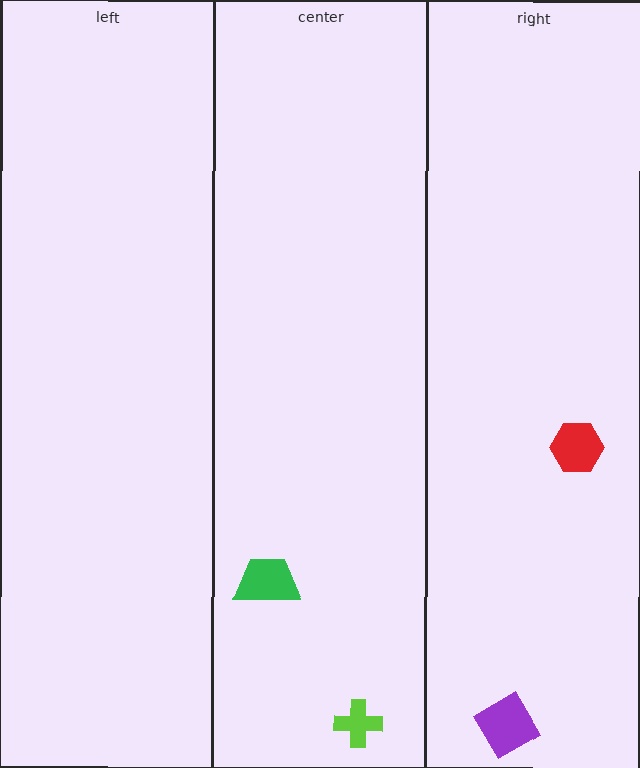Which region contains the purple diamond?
The right region.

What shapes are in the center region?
The green trapezoid, the lime cross.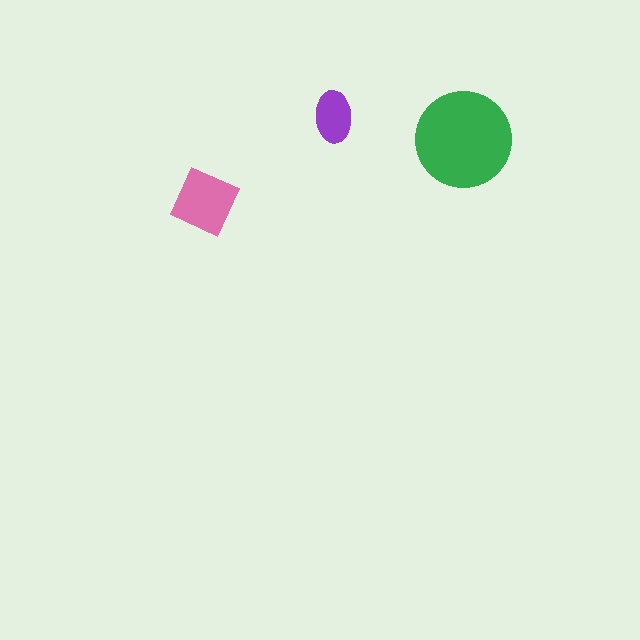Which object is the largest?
The green circle.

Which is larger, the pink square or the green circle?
The green circle.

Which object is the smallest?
The purple ellipse.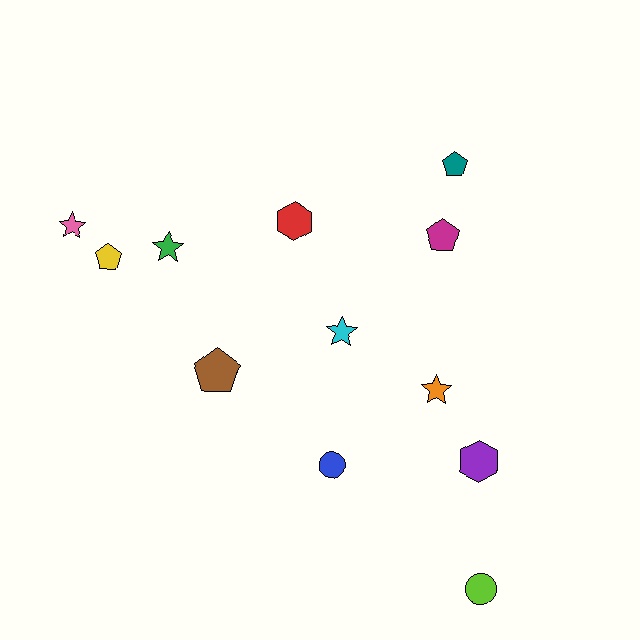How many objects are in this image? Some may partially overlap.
There are 12 objects.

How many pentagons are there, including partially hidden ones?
There are 4 pentagons.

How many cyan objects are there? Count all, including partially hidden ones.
There is 1 cyan object.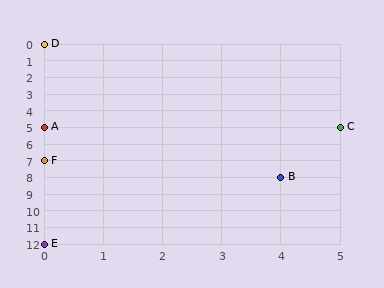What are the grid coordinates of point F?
Point F is at grid coordinates (0, 7).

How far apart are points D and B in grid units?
Points D and B are 4 columns and 8 rows apart (about 8.9 grid units diagonally).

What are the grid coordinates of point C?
Point C is at grid coordinates (5, 5).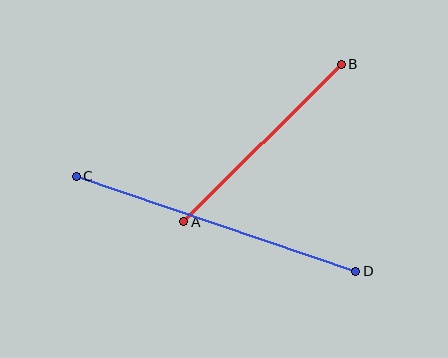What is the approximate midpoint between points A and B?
The midpoint is at approximately (263, 143) pixels.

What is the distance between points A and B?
The distance is approximately 223 pixels.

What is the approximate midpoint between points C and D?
The midpoint is at approximately (216, 224) pixels.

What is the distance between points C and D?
The distance is approximately 295 pixels.